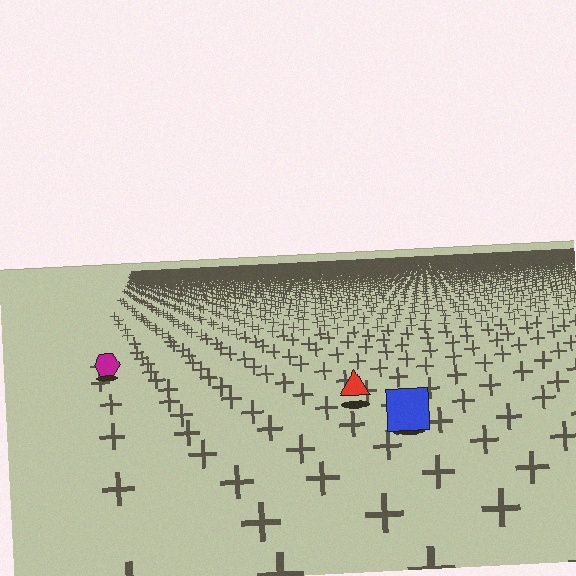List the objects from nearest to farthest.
From nearest to farthest: the blue square, the red triangle, the magenta hexagon.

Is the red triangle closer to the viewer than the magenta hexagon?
Yes. The red triangle is closer — you can tell from the texture gradient: the ground texture is coarser near it.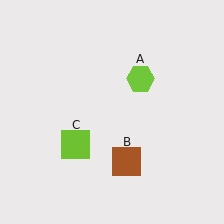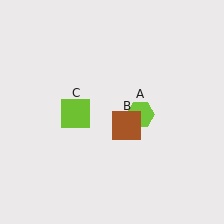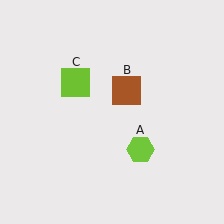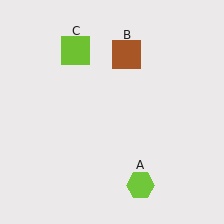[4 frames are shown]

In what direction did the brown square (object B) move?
The brown square (object B) moved up.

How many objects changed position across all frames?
3 objects changed position: lime hexagon (object A), brown square (object B), lime square (object C).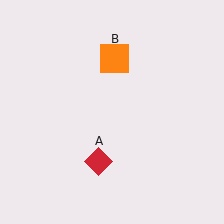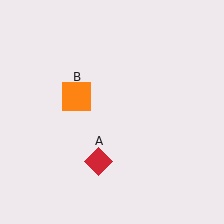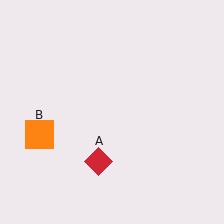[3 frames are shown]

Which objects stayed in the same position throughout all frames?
Red diamond (object A) remained stationary.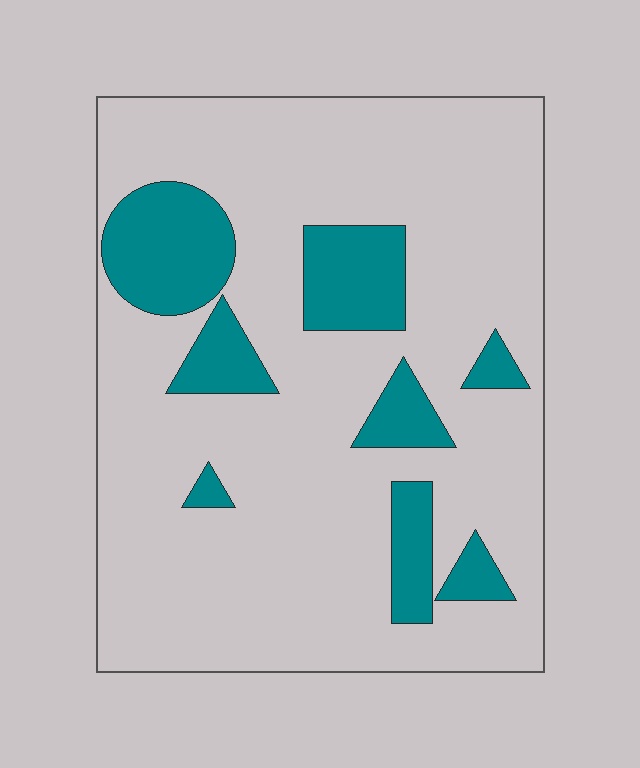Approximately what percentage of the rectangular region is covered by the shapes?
Approximately 20%.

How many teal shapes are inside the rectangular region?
8.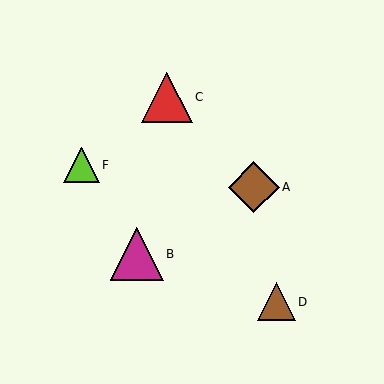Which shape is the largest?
The magenta triangle (labeled B) is the largest.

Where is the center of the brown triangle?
The center of the brown triangle is at (276, 302).